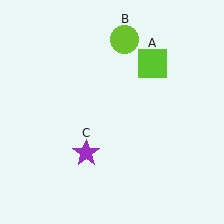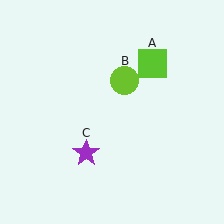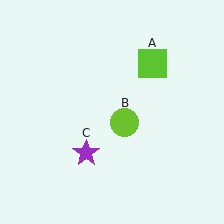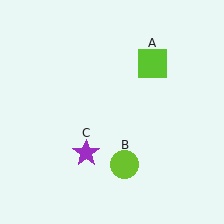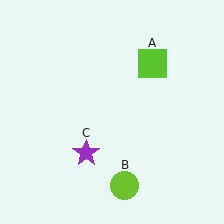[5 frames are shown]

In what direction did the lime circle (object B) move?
The lime circle (object B) moved down.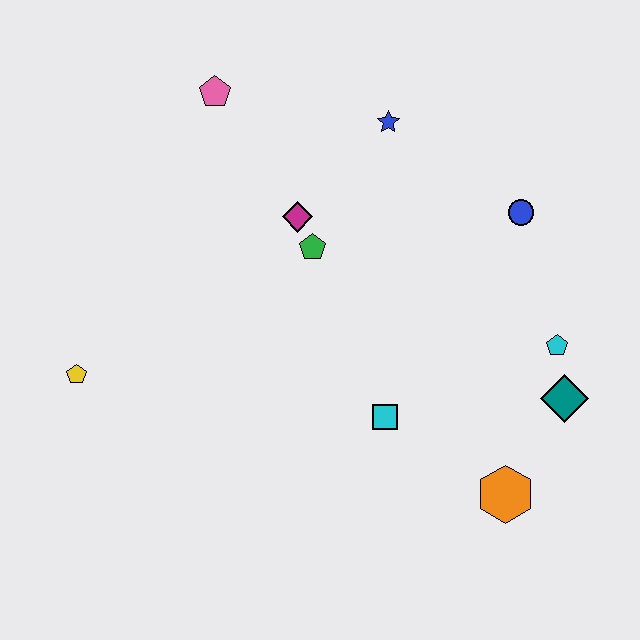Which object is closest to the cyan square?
The orange hexagon is closest to the cyan square.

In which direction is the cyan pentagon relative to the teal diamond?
The cyan pentagon is above the teal diamond.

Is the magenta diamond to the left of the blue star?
Yes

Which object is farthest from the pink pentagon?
The orange hexagon is farthest from the pink pentagon.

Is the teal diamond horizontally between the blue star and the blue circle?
No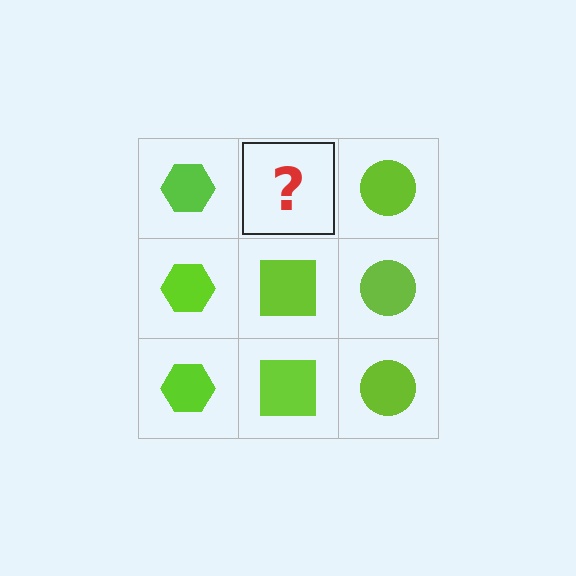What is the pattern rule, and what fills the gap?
The rule is that each column has a consistent shape. The gap should be filled with a lime square.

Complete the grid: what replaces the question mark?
The question mark should be replaced with a lime square.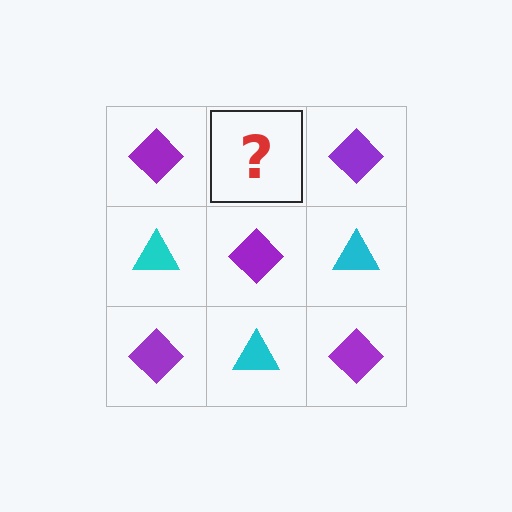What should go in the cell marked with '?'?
The missing cell should contain a cyan triangle.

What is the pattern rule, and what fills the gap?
The rule is that it alternates purple diamond and cyan triangle in a checkerboard pattern. The gap should be filled with a cyan triangle.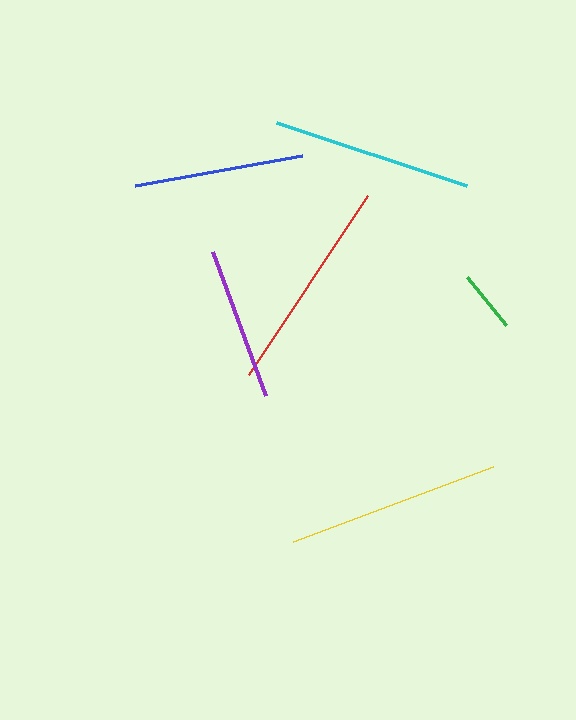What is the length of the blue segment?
The blue segment is approximately 169 pixels long.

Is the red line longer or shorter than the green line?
The red line is longer than the green line.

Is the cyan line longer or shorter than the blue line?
The cyan line is longer than the blue line.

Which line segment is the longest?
The red line is the longest at approximately 215 pixels.